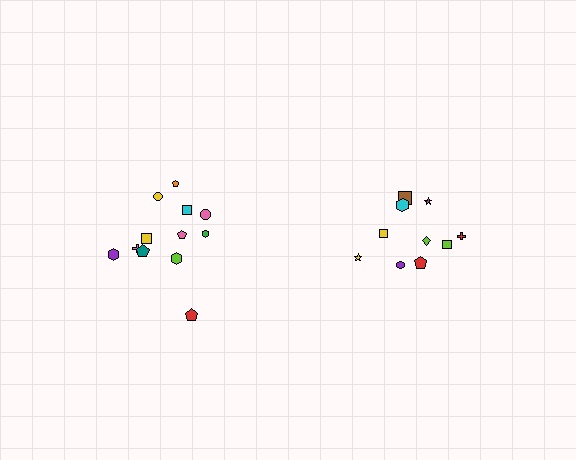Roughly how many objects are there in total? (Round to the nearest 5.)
Roughly 20 objects in total.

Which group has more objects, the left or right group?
The left group.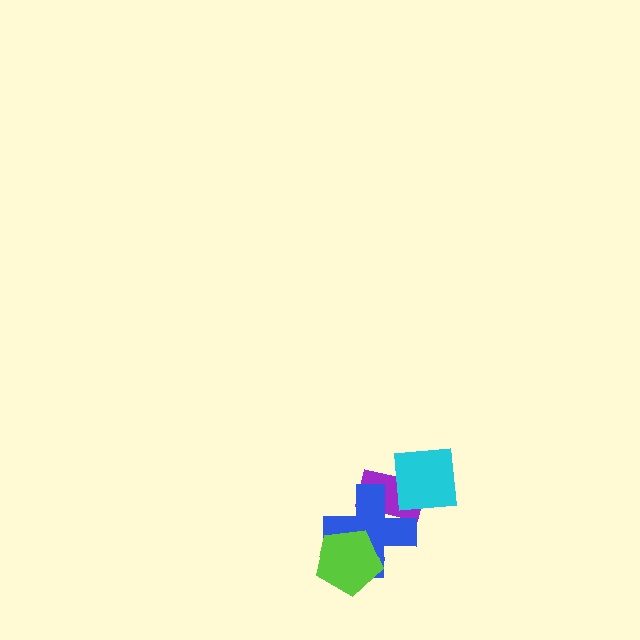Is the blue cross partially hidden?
Yes, it is partially covered by another shape.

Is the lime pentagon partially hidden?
No, no other shape covers it.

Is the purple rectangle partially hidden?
Yes, it is partially covered by another shape.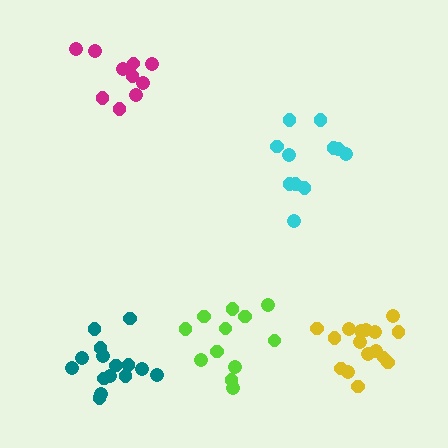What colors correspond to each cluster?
The clusters are colored: magenta, lime, cyan, yellow, teal.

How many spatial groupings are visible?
There are 5 spatial groupings.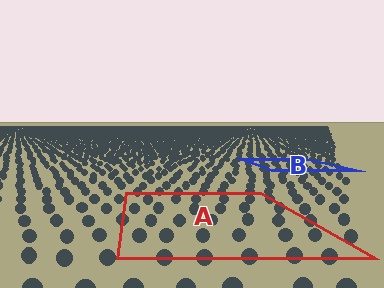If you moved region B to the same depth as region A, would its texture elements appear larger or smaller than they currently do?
They would appear larger. At a closer depth, the same texture elements are projected at a bigger on-screen size.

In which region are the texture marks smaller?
The texture marks are smaller in region B, because it is farther away.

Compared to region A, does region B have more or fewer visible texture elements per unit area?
Region B has more texture elements per unit area — they are packed more densely because it is farther away.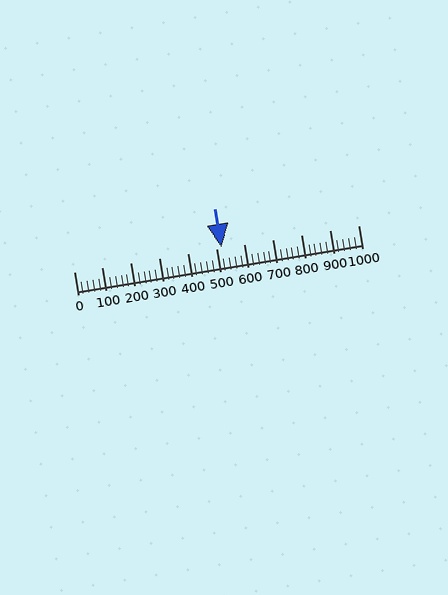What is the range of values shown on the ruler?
The ruler shows values from 0 to 1000.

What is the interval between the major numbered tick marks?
The major tick marks are spaced 100 units apart.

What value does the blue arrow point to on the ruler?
The blue arrow points to approximately 520.